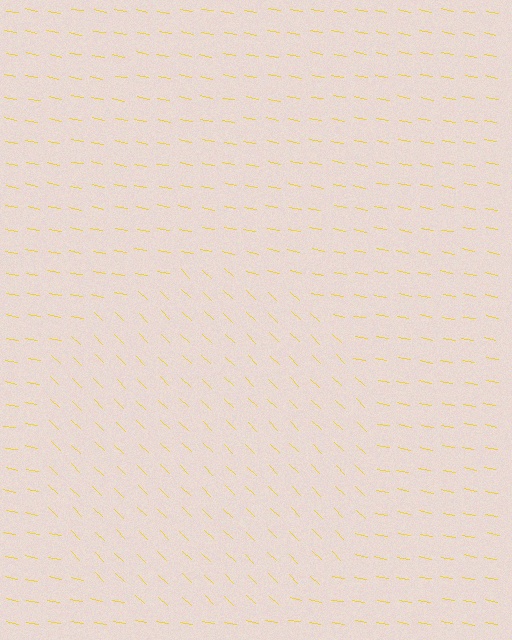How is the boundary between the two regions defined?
The boundary is defined purely by a change in line orientation (approximately 34 degrees difference). All lines are the same color and thickness.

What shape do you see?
I see a circle.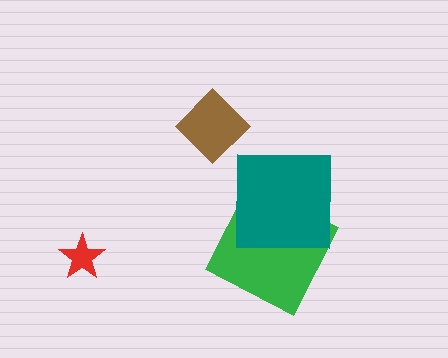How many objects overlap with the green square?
1 object overlaps with the green square.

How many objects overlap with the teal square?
1 object overlaps with the teal square.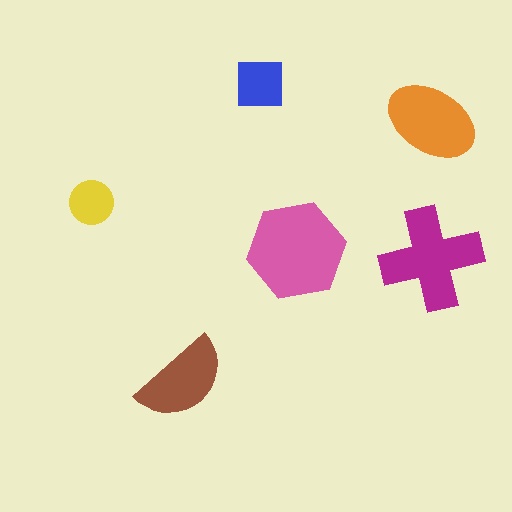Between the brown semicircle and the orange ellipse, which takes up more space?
The orange ellipse.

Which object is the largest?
The pink hexagon.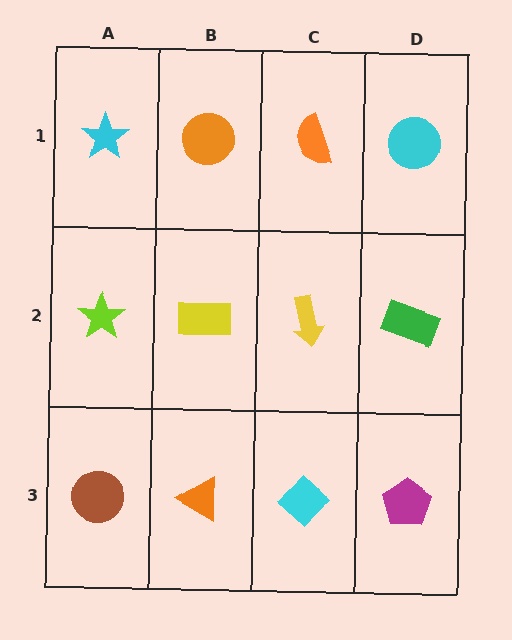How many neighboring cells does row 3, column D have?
2.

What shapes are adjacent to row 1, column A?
A lime star (row 2, column A), an orange circle (row 1, column B).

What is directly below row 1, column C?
A yellow arrow.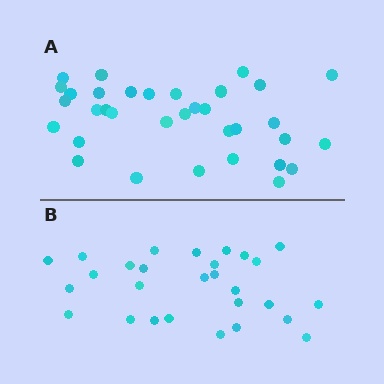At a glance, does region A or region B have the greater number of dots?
Region A (the top region) has more dots.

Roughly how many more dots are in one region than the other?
Region A has about 6 more dots than region B.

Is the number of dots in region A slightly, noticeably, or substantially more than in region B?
Region A has only slightly more — the two regions are fairly close. The ratio is roughly 1.2 to 1.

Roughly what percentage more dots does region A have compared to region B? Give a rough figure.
About 20% more.